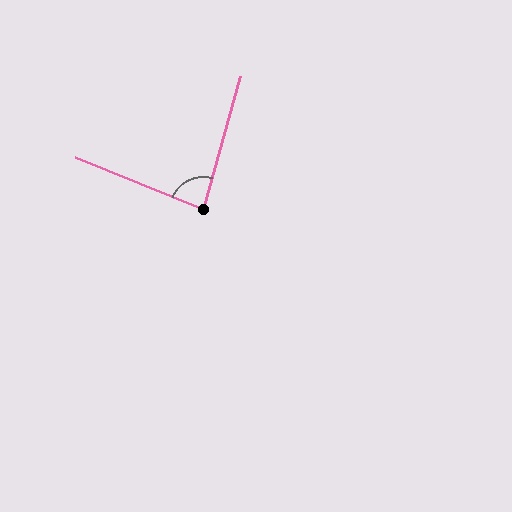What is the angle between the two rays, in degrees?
Approximately 83 degrees.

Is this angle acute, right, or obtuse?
It is acute.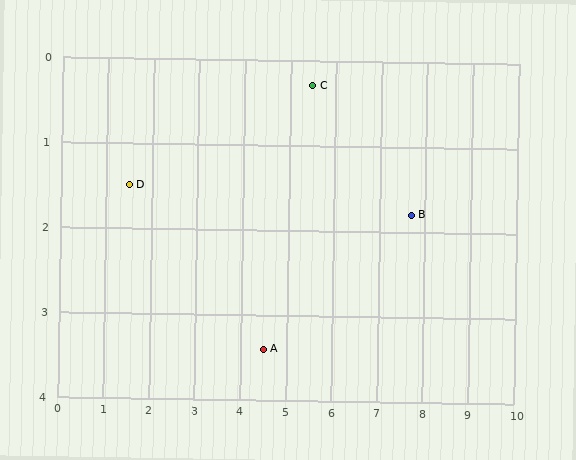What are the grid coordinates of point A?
Point A is at approximately (4.5, 3.4).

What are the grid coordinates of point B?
Point B is at approximately (7.7, 1.8).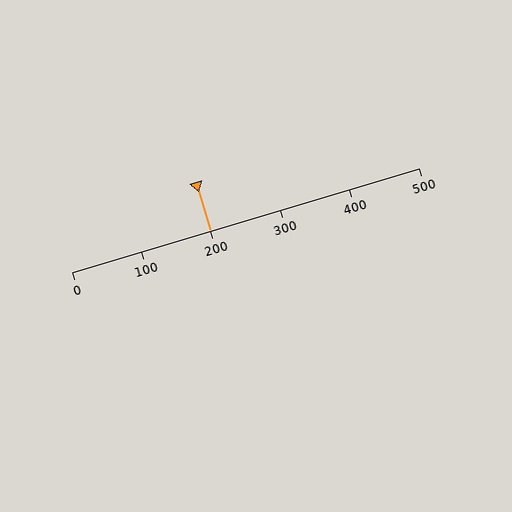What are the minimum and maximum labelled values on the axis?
The axis runs from 0 to 500.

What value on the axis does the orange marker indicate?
The marker indicates approximately 200.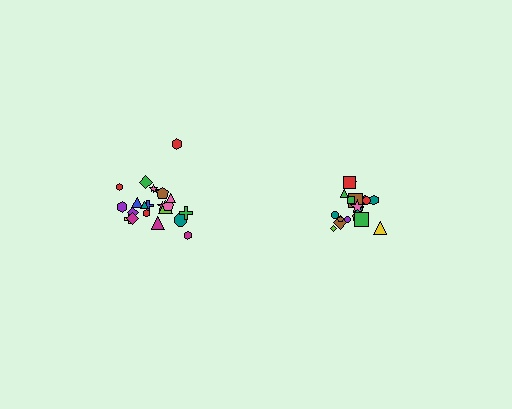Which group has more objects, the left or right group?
The left group.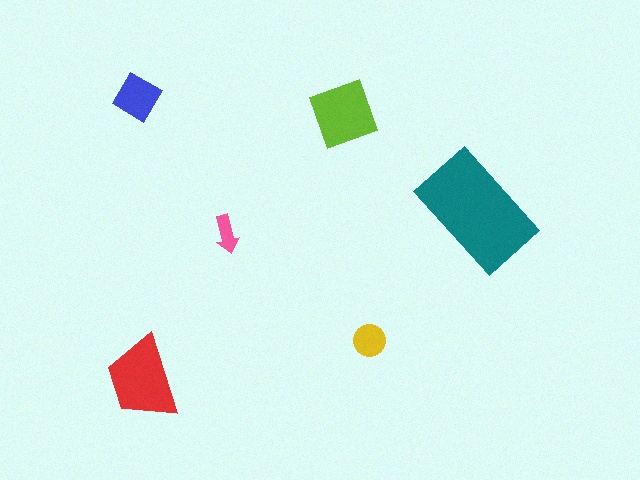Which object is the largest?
The teal rectangle.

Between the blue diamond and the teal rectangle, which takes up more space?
The teal rectangle.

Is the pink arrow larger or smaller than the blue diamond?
Smaller.